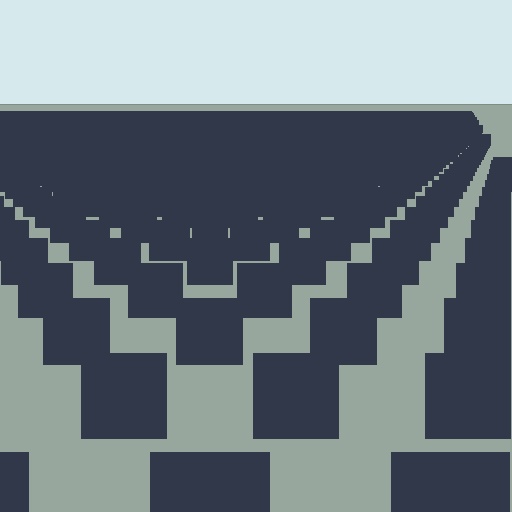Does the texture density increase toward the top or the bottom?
Density increases toward the top.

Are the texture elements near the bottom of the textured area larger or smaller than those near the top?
Larger. Near the bottom, elements are closer to the viewer and appear at a bigger on-screen size.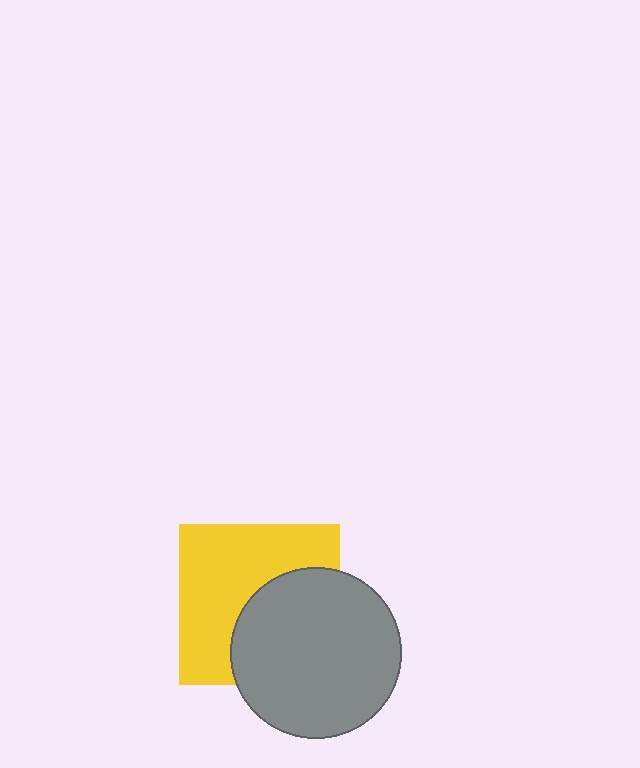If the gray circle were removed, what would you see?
You would see the complete yellow square.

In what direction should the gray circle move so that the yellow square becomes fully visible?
The gray circle should move toward the lower-right. That is the shortest direction to clear the overlap and leave the yellow square fully visible.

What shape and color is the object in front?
The object in front is a gray circle.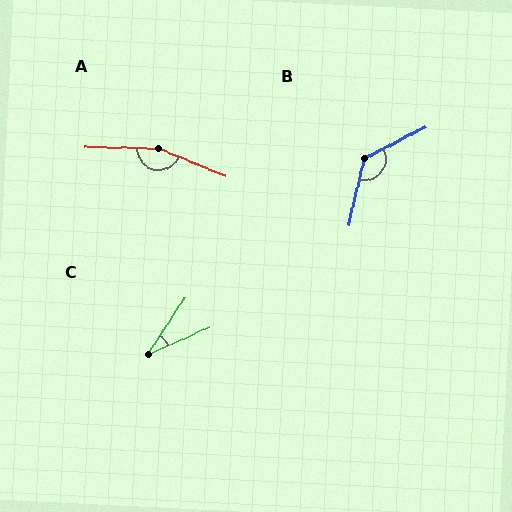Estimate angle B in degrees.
Approximately 131 degrees.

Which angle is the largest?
A, at approximately 159 degrees.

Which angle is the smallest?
C, at approximately 33 degrees.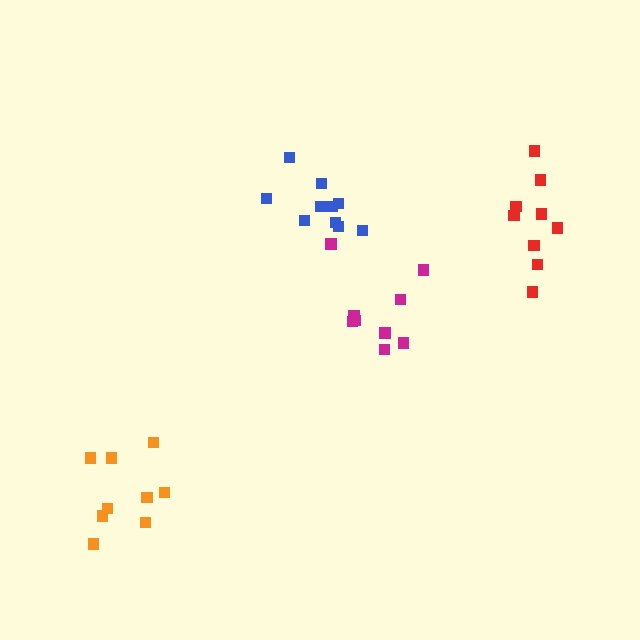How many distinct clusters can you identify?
There are 4 distinct clusters.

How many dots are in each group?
Group 1: 9 dots, Group 2: 9 dots, Group 3: 9 dots, Group 4: 10 dots (37 total).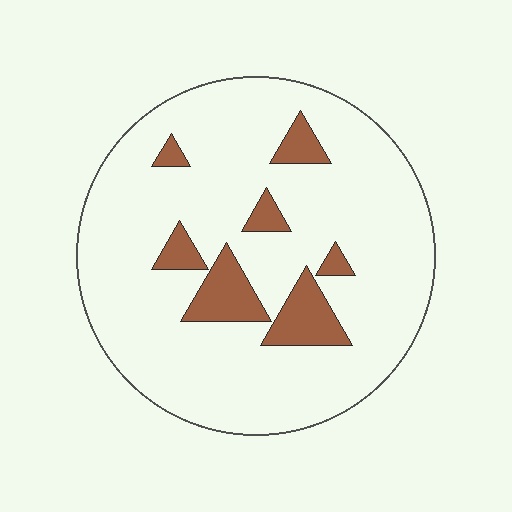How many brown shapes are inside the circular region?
7.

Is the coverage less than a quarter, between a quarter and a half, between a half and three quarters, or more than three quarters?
Less than a quarter.